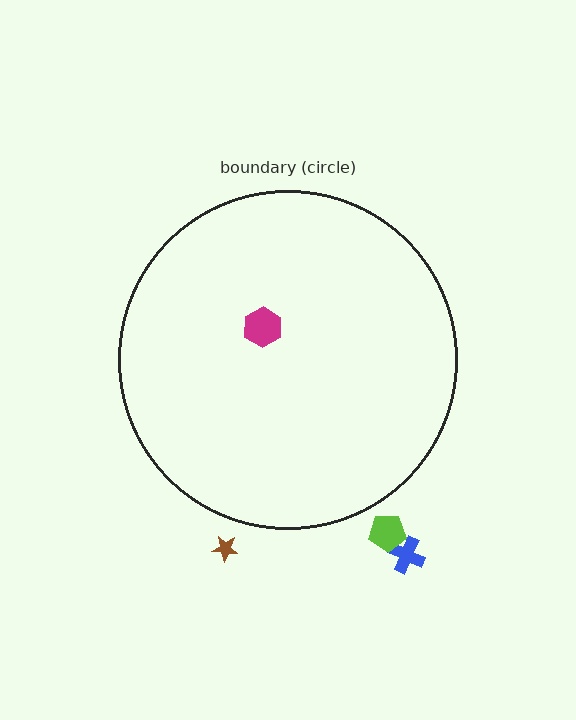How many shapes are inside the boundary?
1 inside, 3 outside.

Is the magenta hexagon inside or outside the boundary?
Inside.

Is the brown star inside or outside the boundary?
Outside.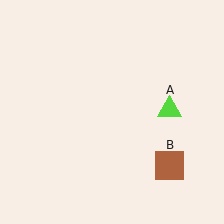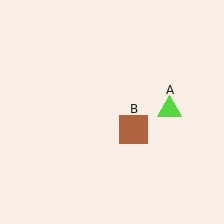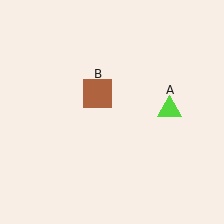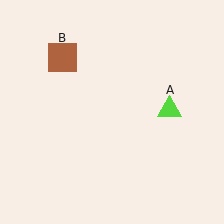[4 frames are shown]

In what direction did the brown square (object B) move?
The brown square (object B) moved up and to the left.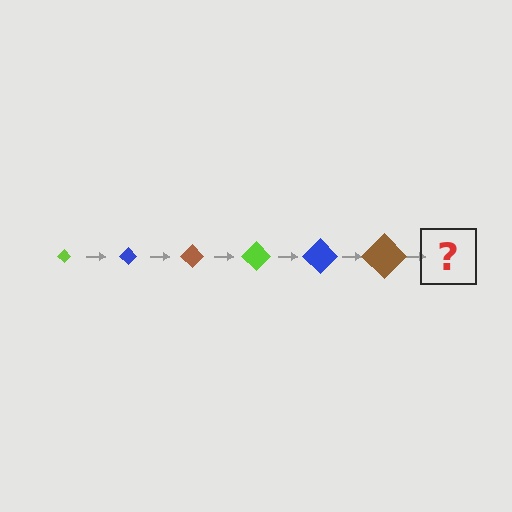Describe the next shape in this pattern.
It should be a lime diamond, larger than the previous one.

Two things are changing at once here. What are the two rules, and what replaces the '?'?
The two rules are that the diamond grows larger each step and the color cycles through lime, blue, and brown. The '?' should be a lime diamond, larger than the previous one.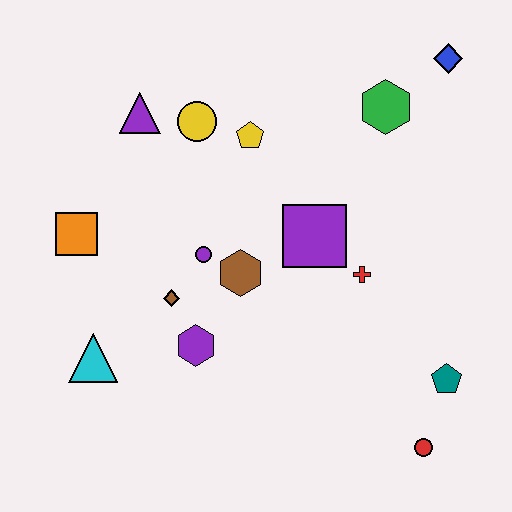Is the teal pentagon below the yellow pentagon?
Yes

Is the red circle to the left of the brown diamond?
No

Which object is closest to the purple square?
The red cross is closest to the purple square.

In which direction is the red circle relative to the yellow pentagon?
The red circle is below the yellow pentagon.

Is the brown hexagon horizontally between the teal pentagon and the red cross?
No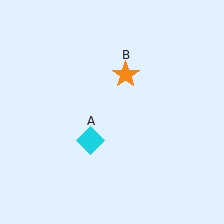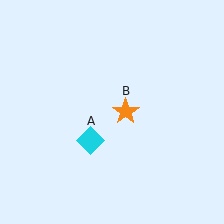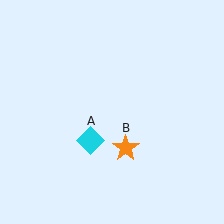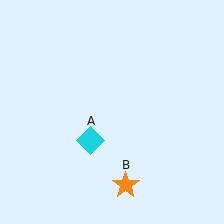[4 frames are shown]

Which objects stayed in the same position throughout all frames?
Cyan diamond (object A) remained stationary.